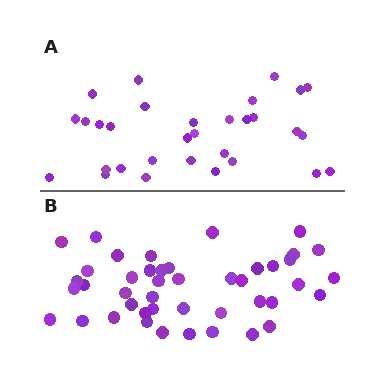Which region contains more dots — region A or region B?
Region B (the bottom region) has more dots.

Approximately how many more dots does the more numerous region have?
Region B has approximately 15 more dots than region A.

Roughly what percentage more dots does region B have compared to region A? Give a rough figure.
About 40% more.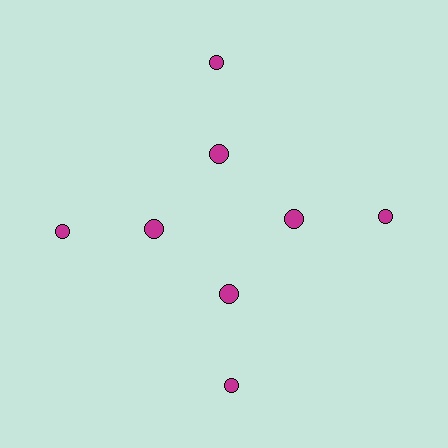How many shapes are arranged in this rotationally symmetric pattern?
There are 8 shapes, arranged in 4 groups of 2.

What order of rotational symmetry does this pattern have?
This pattern has 4-fold rotational symmetry.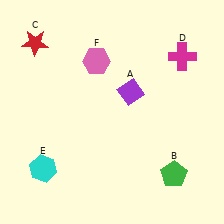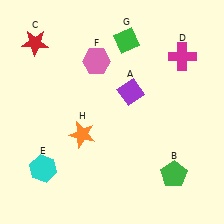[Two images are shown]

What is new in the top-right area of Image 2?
A green diamond (G) was added in the top-right area of Image 2.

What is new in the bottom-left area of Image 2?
An orange star (H) was added in the bottom-left area of Image 2.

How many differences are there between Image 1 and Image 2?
There are 2 differences between the two images.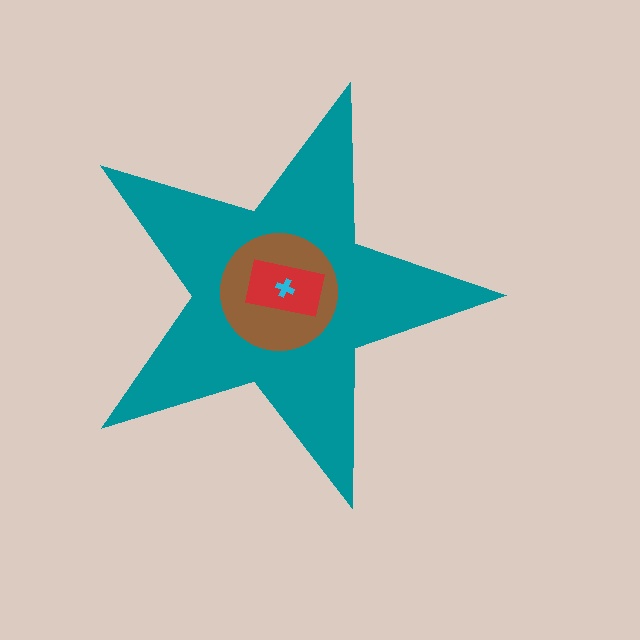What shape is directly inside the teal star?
The brown circle.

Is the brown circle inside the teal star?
Yes.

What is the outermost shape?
The teal star.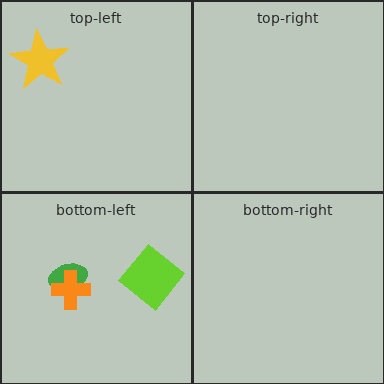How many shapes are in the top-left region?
1.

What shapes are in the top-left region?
The yellow star.